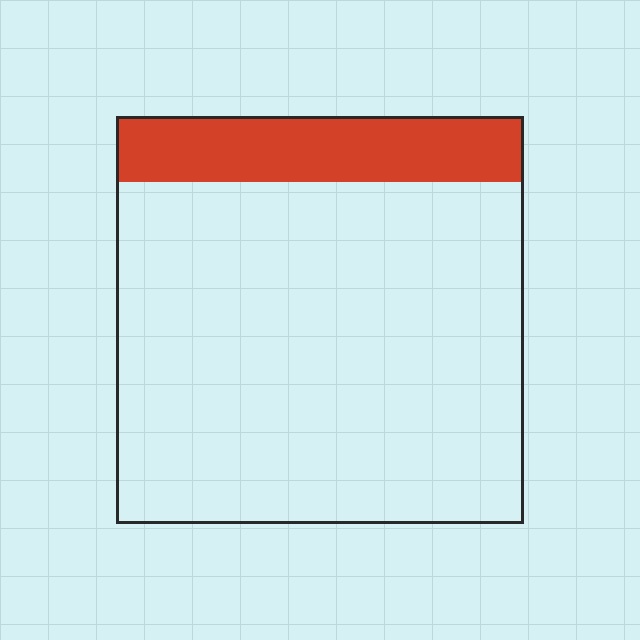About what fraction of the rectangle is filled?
About one sixth (1/6).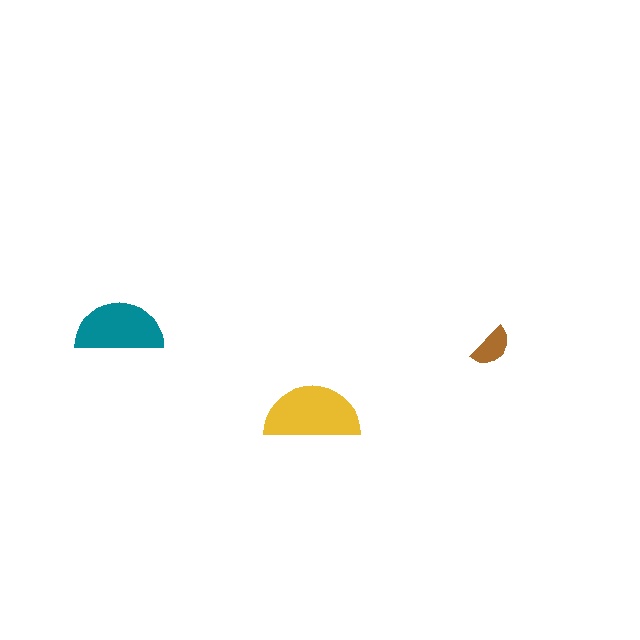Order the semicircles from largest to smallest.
the yellow one, the teal one, the brown one.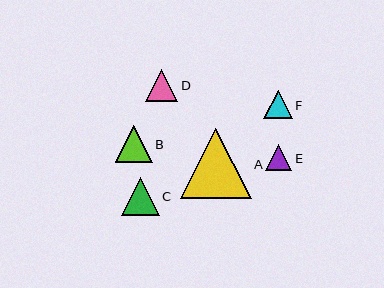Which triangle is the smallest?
Triangle E is the smallest with a size of approximately 26 pixels.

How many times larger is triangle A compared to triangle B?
Triangle A is approximately 1.9 times the size of triangle B.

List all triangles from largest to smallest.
From largest to smallest: A, C, B, D, F, E.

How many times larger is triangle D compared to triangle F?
Triangle D is approximately 1.1 times the size of triangle F.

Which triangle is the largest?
Triangle A is the largest with a size of approximately 70 pixels.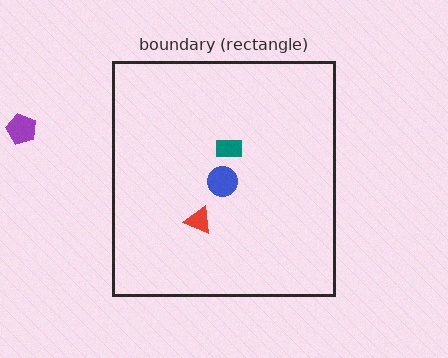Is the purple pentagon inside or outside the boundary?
Outside.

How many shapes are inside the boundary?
3 inside, 1 outside.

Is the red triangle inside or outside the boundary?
Inside.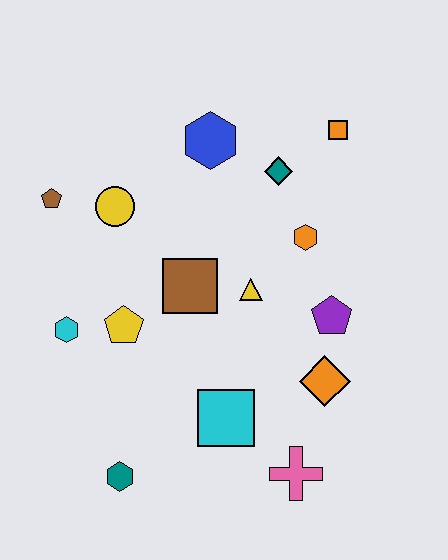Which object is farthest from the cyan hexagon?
The orange square is farthest from the cyan hexagon.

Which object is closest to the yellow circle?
The brown pentagon is closest to the yellow circle.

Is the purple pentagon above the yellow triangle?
No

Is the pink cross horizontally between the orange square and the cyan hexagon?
Yes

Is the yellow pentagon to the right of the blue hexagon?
No